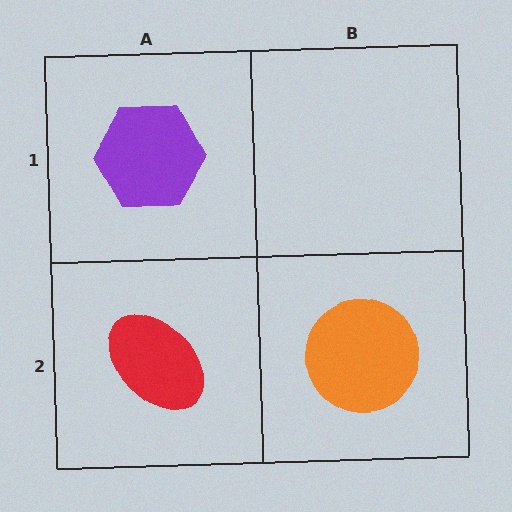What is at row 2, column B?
An orange circle.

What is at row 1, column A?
A purple hexagon.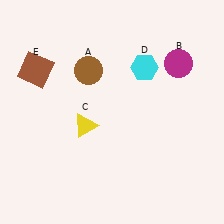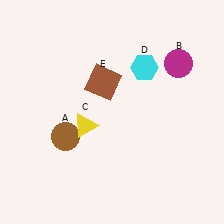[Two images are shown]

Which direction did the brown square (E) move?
The brown square (E) moved right.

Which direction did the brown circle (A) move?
The brown circle (A) moved down.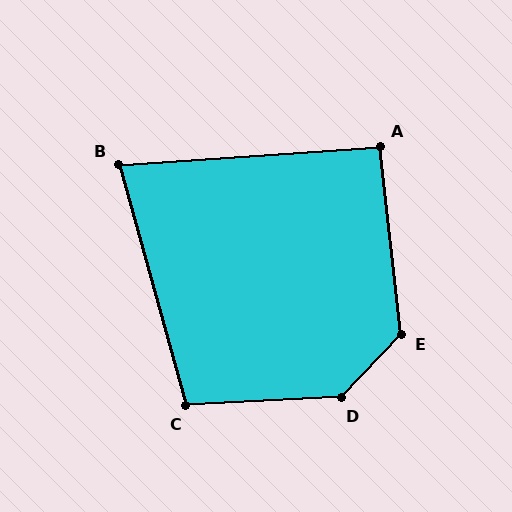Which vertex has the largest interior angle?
D, at approximately 137 degrees.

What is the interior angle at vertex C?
Approximately 103 degrees (obtuse).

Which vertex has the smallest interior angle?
B, at approximately 78 degrees.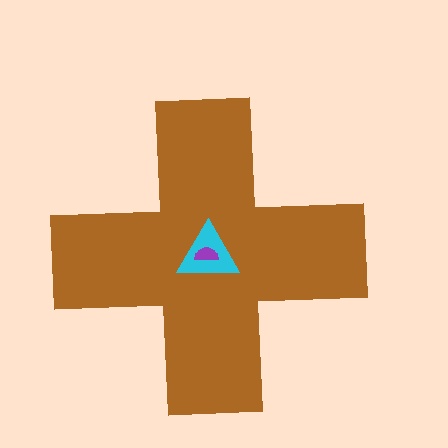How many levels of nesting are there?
3.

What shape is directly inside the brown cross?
The cyan triangle.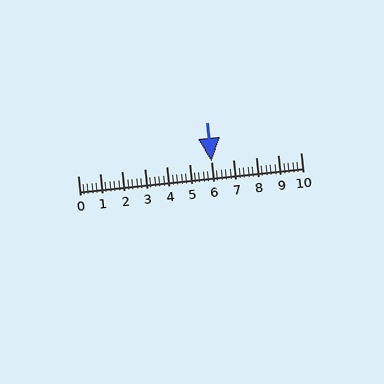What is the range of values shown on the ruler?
The ruler shows values from 0 to 10.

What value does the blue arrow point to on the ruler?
The blue arrow points to approximately 6.0.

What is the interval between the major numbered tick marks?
The major tick marks are spaced 1 units apart.